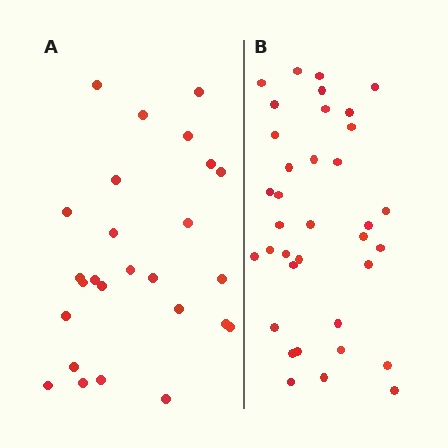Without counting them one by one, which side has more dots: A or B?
Region B (the right region) has more dots.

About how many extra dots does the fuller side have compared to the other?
Region B has roughly 10 or so more dots than region A.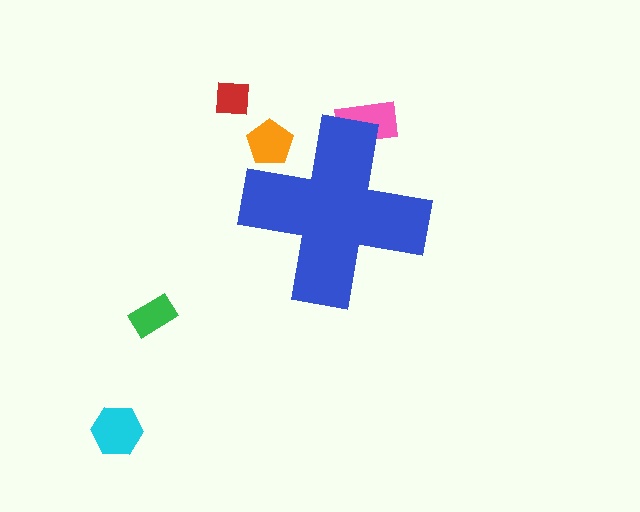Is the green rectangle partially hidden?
No, the green rectangle is fully visible.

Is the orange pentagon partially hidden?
Yes, the orange pentagon is partially hidden behind the blue cross.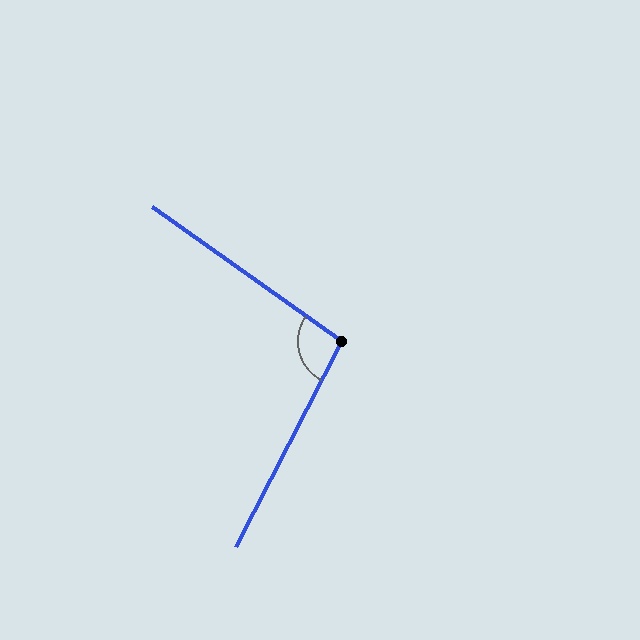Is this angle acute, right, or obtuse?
It is obtuse.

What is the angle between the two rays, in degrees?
Approximately 98 degrees.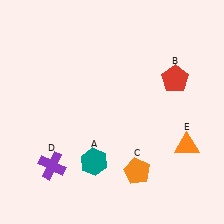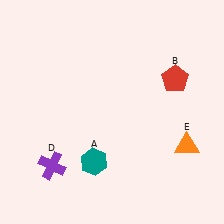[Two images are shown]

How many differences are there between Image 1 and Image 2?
There is 1 difference between the two images.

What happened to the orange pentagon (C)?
The orange pentagon (C) was removed in Image 2. It was in the bottom-right area of Image 1.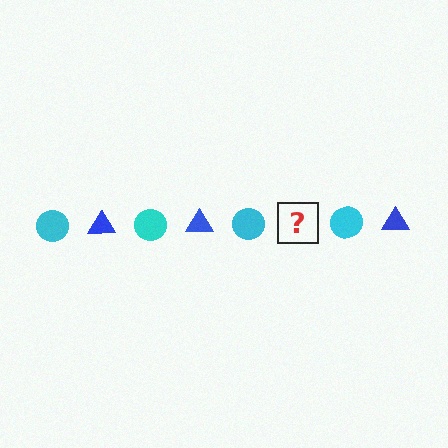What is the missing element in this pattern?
The missing element is a blue triangle.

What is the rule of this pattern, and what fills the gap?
The rule is that the pattern alternates between cyan circle and blue triangle. The gap should be filled with a blue triangle.